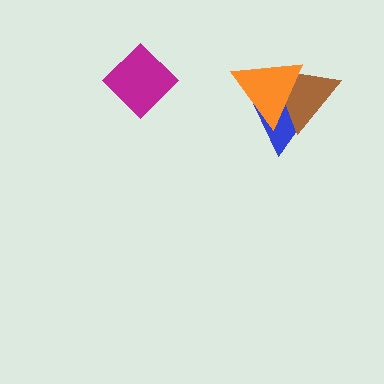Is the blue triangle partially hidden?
Yes, it is partially covered by another shape.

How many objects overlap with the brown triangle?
2 objects overlap with the brown triangle.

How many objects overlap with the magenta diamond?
0 objects overlap with the magenta diamond.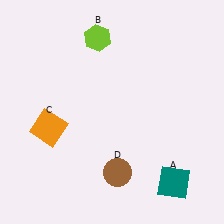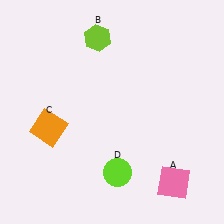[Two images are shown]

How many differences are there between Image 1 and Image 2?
There are 2 differences between the two images.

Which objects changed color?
A changed from teal to pink. D changed from brown to lime.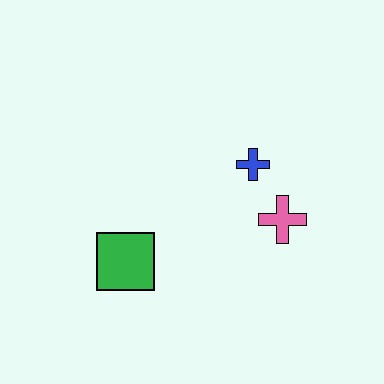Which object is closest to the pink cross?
The blue cross is closest to the pink cross.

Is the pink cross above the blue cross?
No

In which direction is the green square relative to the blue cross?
The green square is to the left of the blue cross.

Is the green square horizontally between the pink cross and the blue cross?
No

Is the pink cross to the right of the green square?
Yes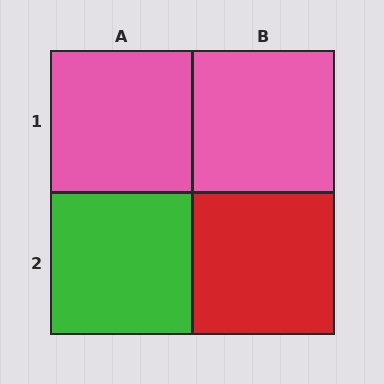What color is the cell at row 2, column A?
Green.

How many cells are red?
1 cell is red.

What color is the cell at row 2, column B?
Red.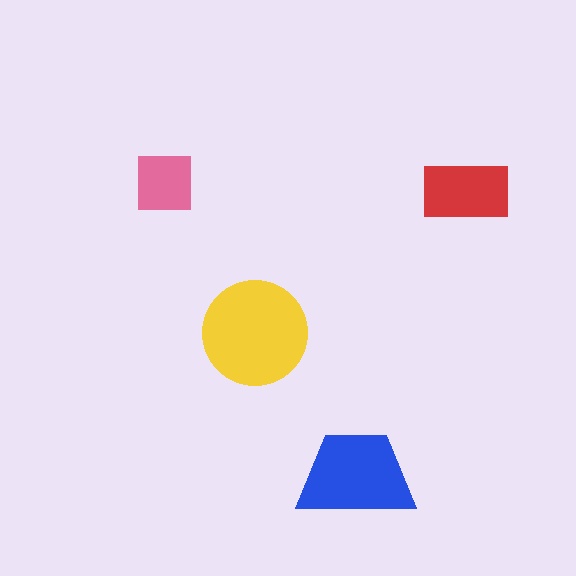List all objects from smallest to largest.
The pink square, the red rectangle, the blue trapezoid, the yellow circle.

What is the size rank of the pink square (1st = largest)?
4th.